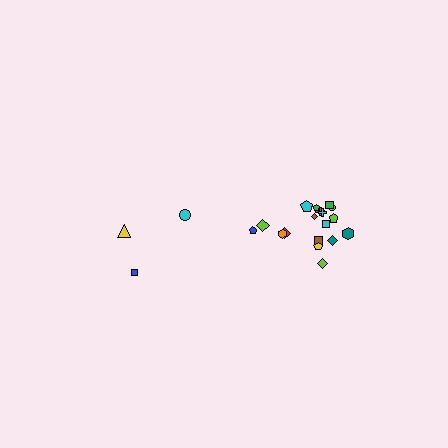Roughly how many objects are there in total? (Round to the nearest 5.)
Roughly 20 objects in total.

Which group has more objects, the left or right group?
The right group.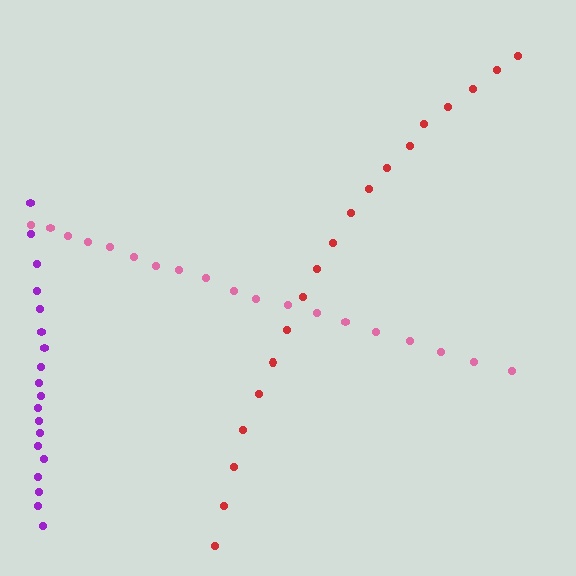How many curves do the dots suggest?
There are 3 distinct paths.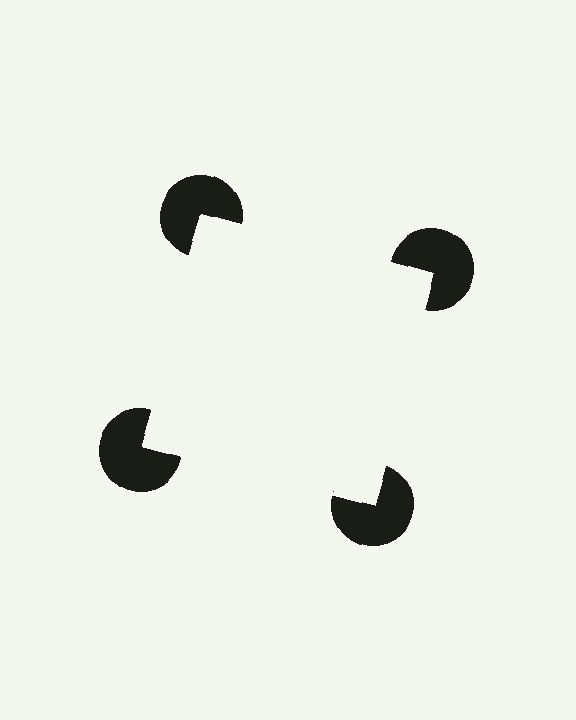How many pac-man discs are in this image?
There are 4 — one at each vertex of the illusory square.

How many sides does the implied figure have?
4 sides.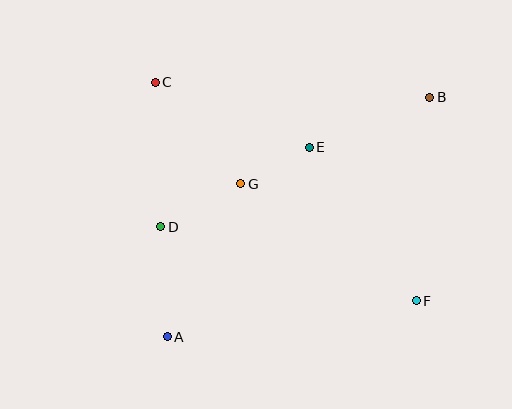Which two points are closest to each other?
Points E and G are closest to each other.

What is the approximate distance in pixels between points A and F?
The distance between A and F is approximately 252 pixels.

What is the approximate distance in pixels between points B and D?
The distance between B and D is approximately 299 pixels.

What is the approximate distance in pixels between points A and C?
The distance between A and C is approximately 255 pixels.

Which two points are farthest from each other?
Points A and B are farthest from each other.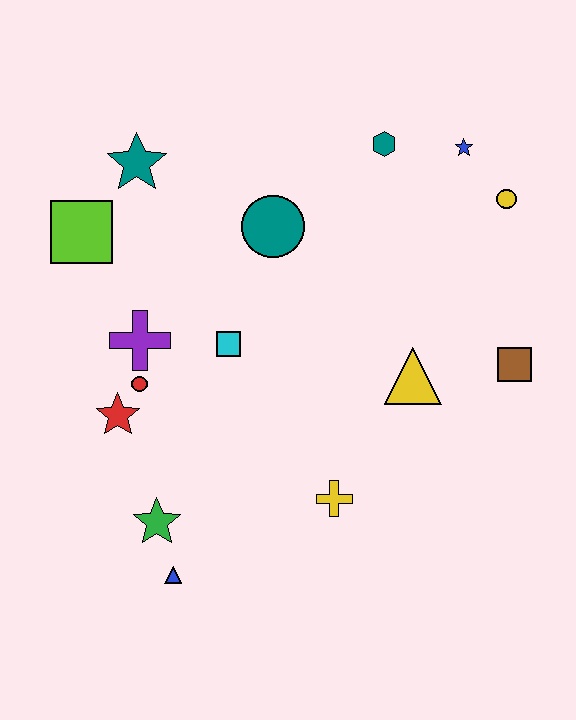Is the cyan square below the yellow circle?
Yes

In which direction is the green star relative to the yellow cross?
The green star is to the left of the yellow cross.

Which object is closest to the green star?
The blue triangle is closest to the green star.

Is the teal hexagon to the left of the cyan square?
No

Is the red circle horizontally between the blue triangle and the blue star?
No